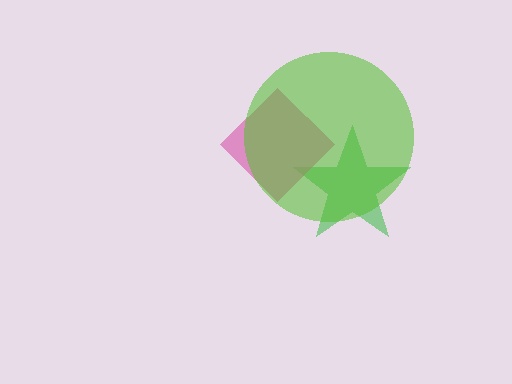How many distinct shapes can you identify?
There are 3 distinct shapes: a green star, a pink diamond, a lime circle.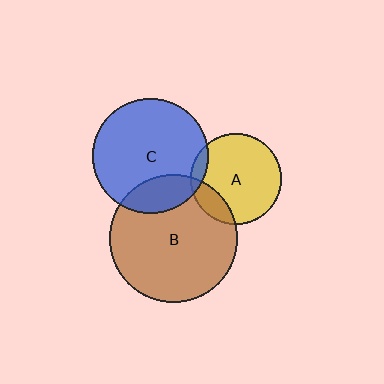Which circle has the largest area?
Circle B (brown).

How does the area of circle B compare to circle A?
Approximately 2.0 times.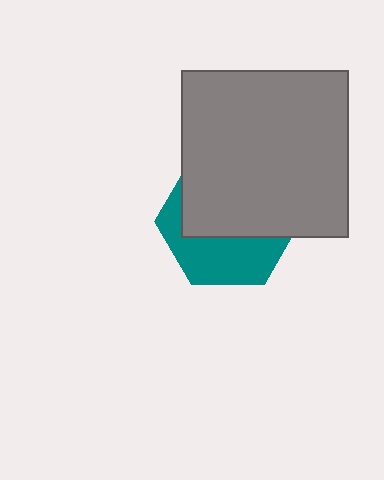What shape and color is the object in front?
The object in front is a gray square.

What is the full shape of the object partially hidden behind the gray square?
The partially hidden object is a teal hexagon.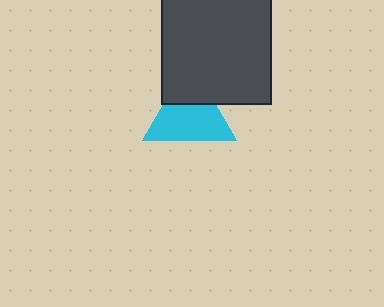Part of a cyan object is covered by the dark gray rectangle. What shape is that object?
It is a triangle.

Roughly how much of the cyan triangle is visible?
Most of it is visible (roughly 68%).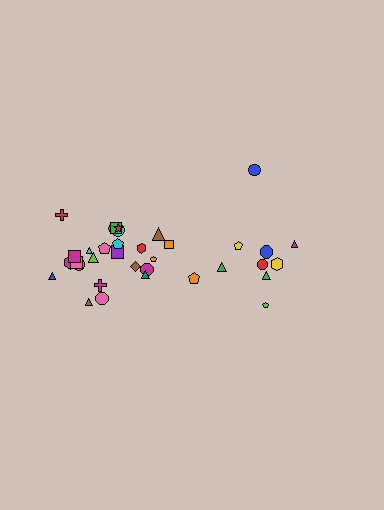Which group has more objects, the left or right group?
The left group.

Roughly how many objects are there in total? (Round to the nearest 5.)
Roughly 35 objects in total.